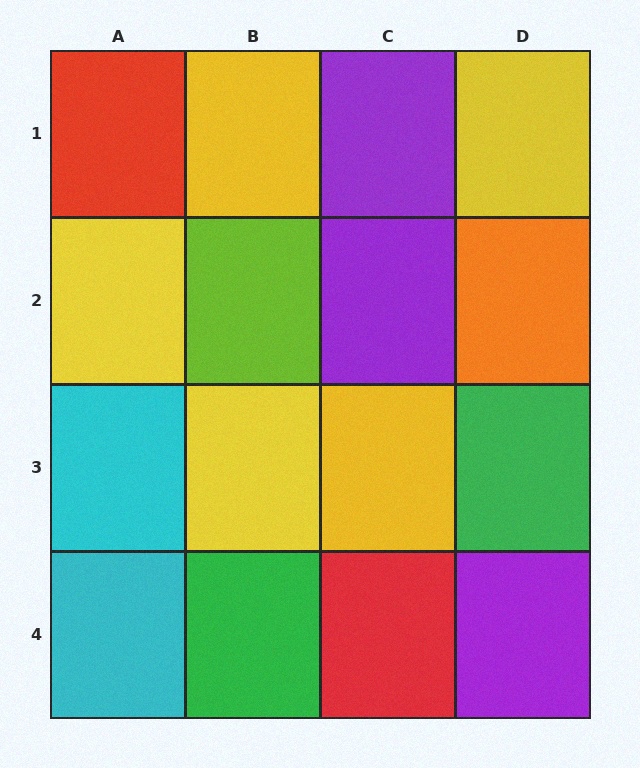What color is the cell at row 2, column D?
Orange.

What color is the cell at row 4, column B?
Green.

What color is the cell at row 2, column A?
Yellow.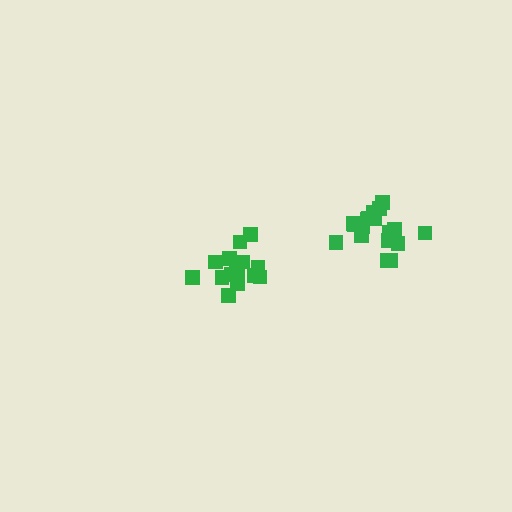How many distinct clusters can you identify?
There are 2 distinct clusters.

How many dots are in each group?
Group 1: 19 dots, Group 2: 16 dots (35 total).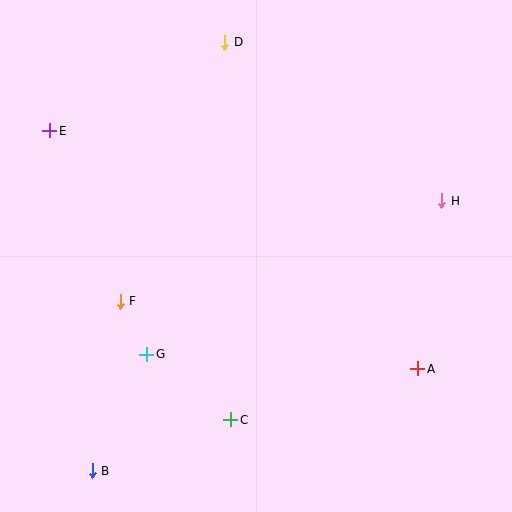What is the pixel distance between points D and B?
The distance between D and B is 448 pixels.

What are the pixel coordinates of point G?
Point G is at (147, 354).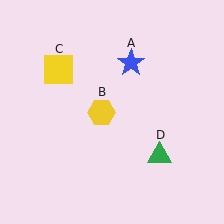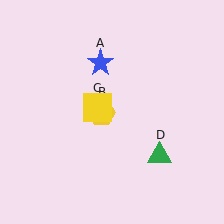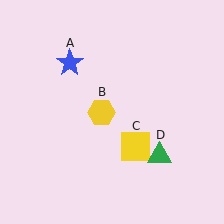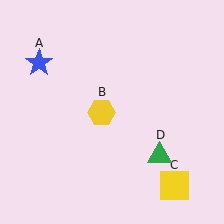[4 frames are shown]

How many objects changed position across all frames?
2 objects changed position: blue star (object A), yellow square (object C).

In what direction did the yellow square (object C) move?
The yellow square (object C) moved down and to the right.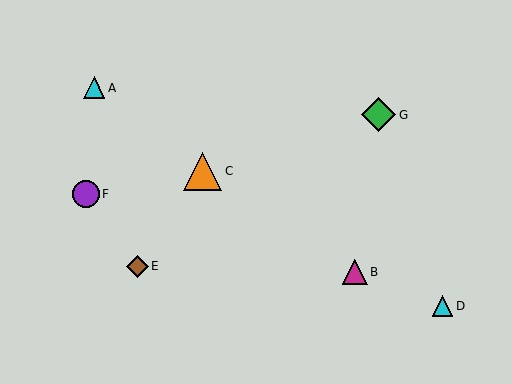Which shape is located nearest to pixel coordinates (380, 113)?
The green diamond (labeled G) at (379, 115) is nearest to that location.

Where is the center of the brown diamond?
The center of the brown diamond is at (137, 266).